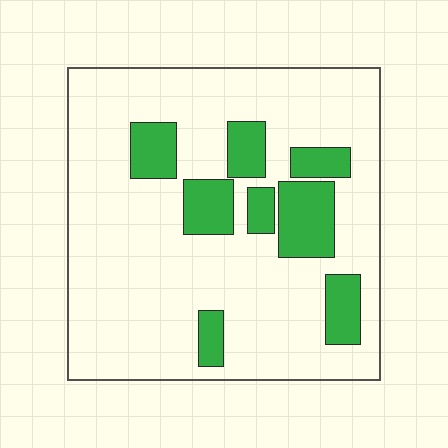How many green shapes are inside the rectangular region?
8.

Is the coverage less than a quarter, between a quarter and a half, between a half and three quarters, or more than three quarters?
Less than a quarter.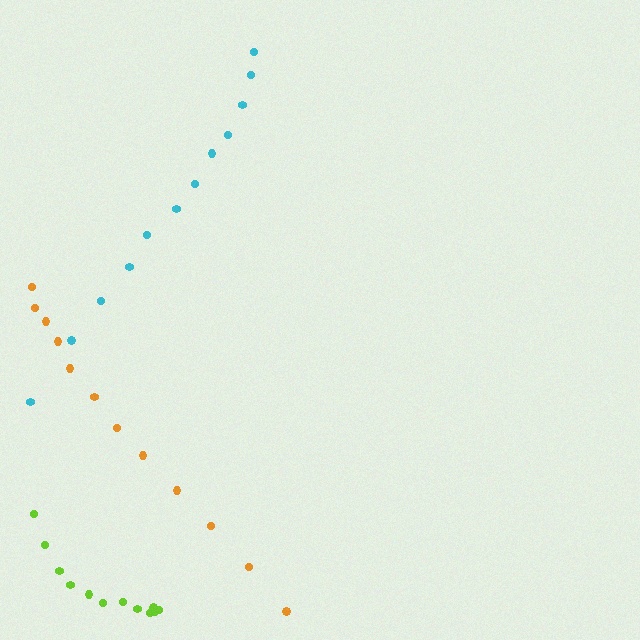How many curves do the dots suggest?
There are 3 distinct paths.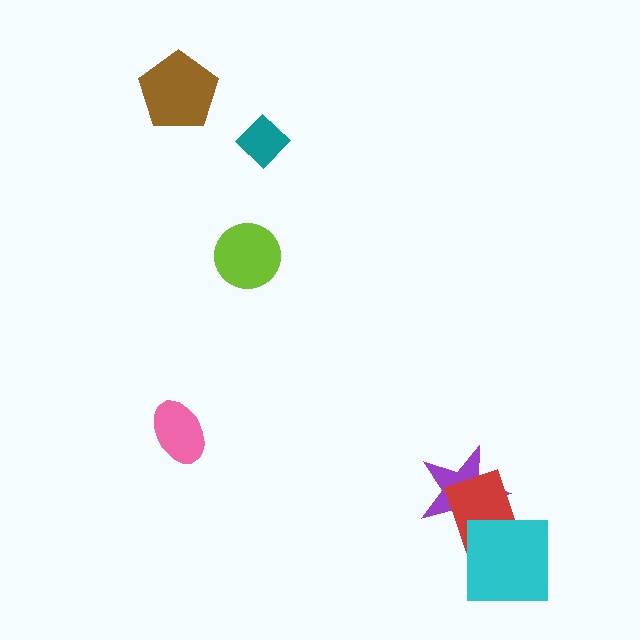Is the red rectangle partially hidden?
Yes, it is partially covered by another shape.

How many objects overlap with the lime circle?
0 objects overlap with the lime circle.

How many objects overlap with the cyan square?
1 object overlaps with the cyan square.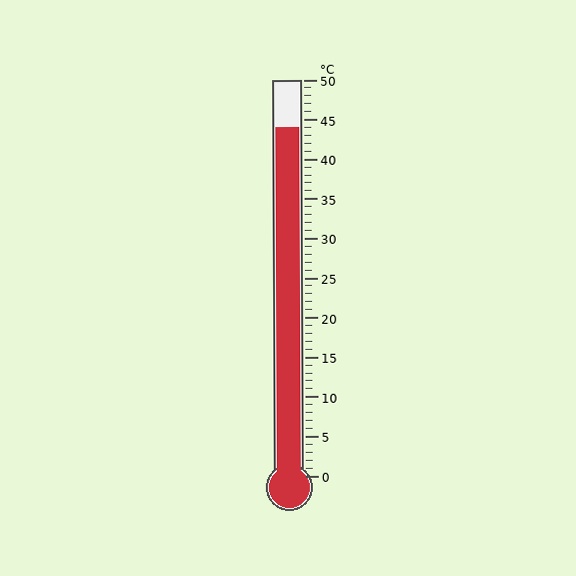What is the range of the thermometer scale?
The thermometer scale ranges from 0°C to 50°C.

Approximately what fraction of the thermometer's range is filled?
The thermometer is filled to approximately 90% of its range.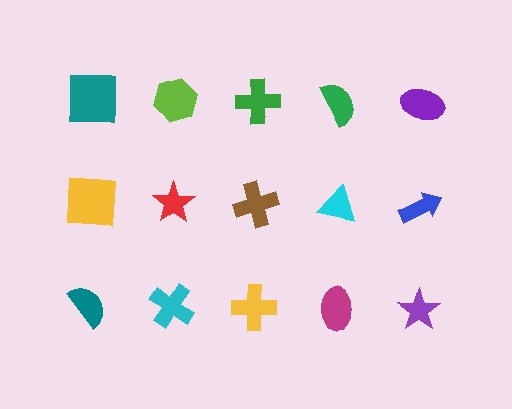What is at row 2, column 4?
A cyan triangle.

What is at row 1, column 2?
A lime hexagon.